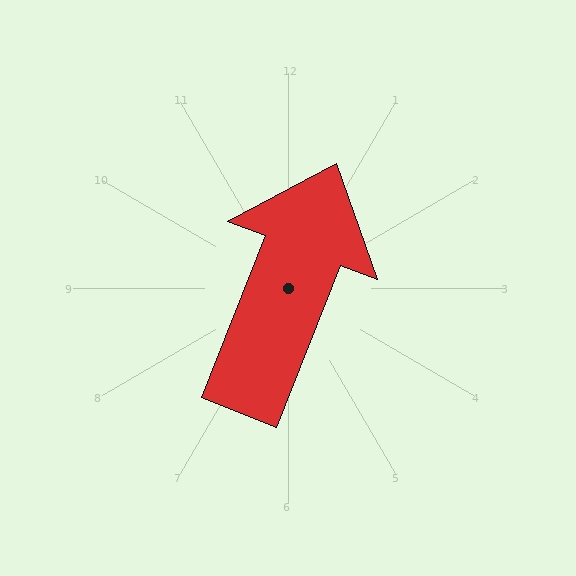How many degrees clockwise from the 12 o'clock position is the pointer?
Approximately 21 degrees.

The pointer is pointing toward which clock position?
Roughly 1 o'clock.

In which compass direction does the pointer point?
North.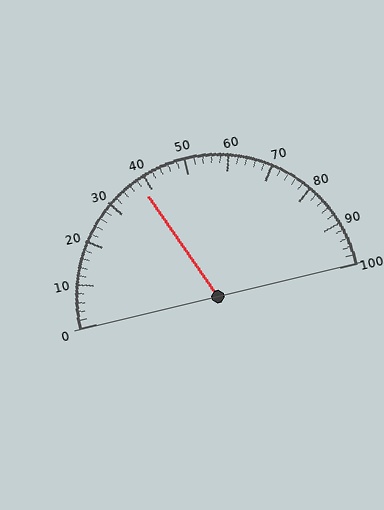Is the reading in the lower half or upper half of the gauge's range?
The reading is in the lower half of the range (0 to 100).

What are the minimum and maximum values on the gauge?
The gauge ranges from 0 to 100.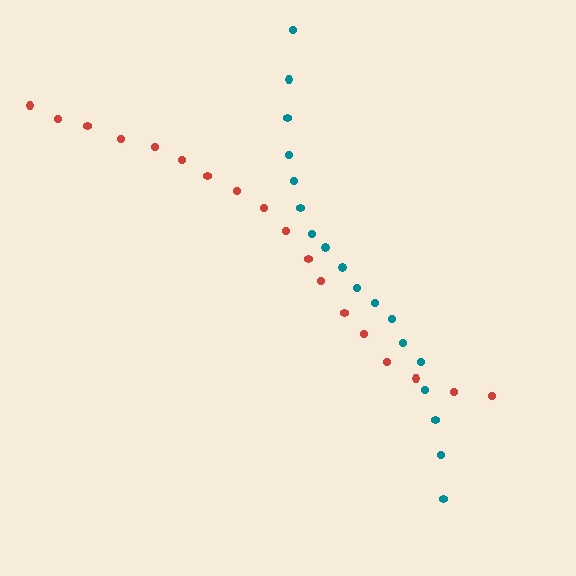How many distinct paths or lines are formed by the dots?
There are 2 distinct paths.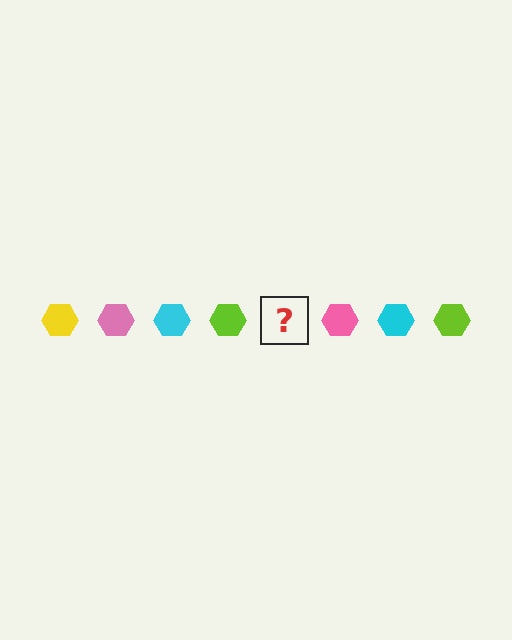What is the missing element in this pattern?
The missing element is a yellow hexagon.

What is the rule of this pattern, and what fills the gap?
The rule is that the pattern cycles through yellow, pink, cyan, lime hexagons. The gap should be filled with a yellow hexagon.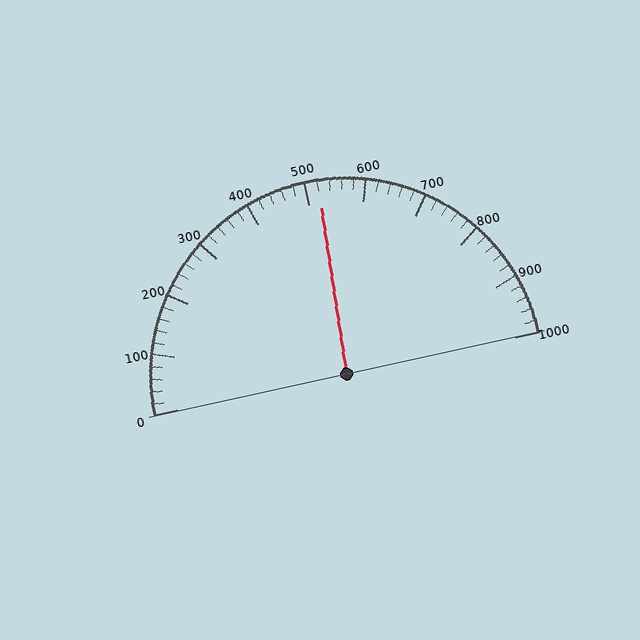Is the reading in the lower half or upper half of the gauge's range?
The reading is in the upper half of the range (0 to 1000).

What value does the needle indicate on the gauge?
The needle indicates approximately 520.